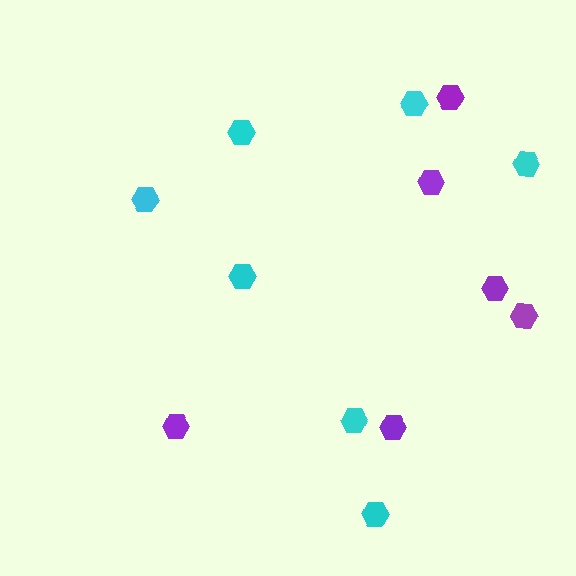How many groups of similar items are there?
There are 2 groups: one group of cyan hexagons (7) and one group of purple hexagons (6).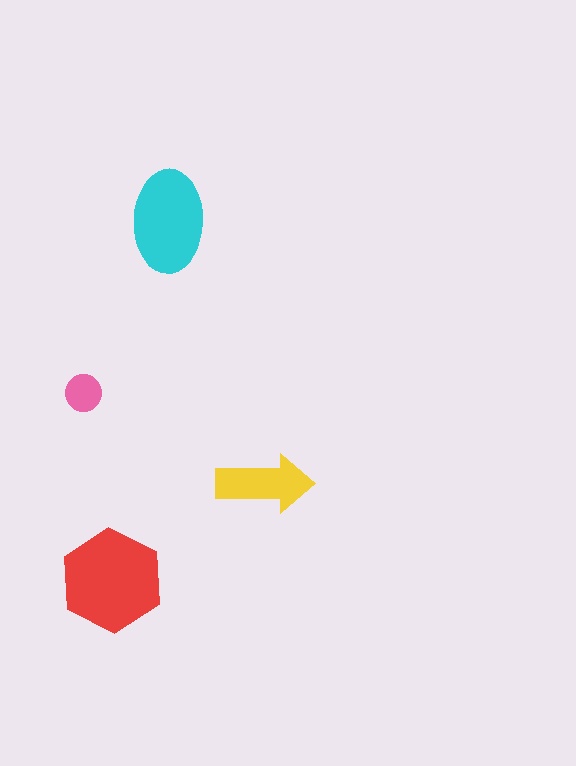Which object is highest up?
The cyan ellipse is topmost.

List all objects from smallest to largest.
The pink circle, the yellow arrow, the cyan ellipse, the red hexagon.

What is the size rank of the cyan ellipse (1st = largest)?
2nd.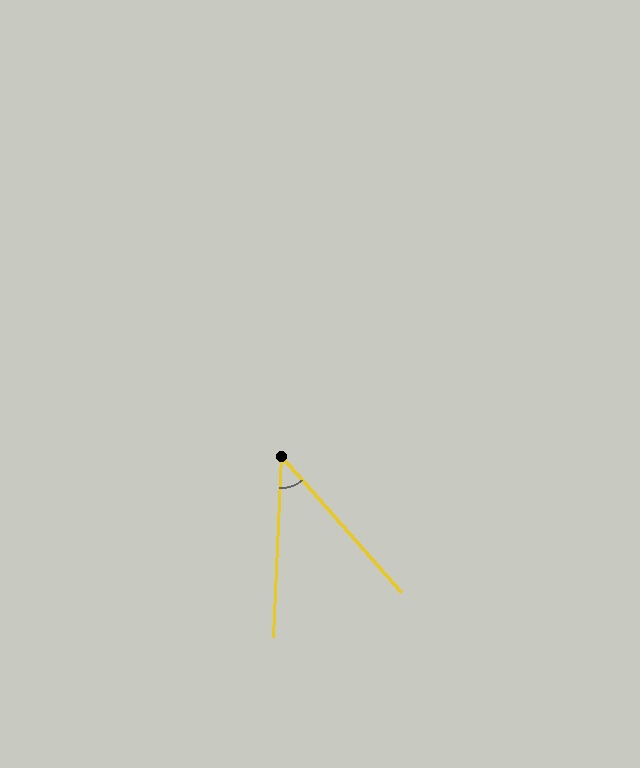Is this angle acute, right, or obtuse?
It is acute.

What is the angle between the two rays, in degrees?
Approximately 44 degrees.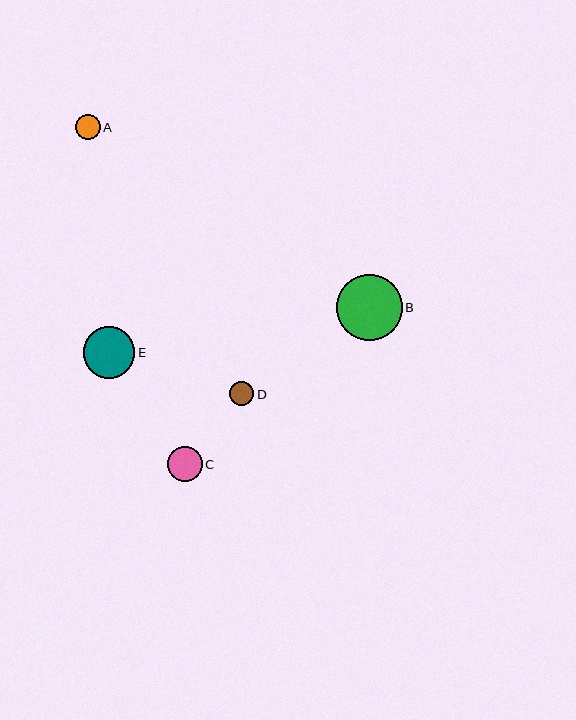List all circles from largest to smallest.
From largest to smallest: B, E, C, A, D.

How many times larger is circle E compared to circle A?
Circle E is approximately 2.1 times the size of circle A.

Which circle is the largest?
Circle B is the largest with a size of approximately 66 pixels.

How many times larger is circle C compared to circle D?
Circle C is approximately 1.5 times the size of circle D.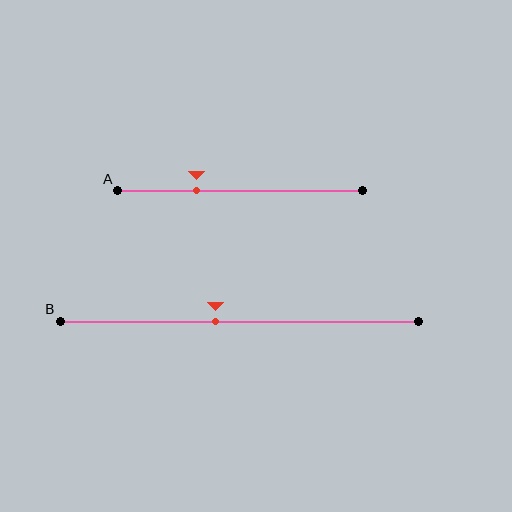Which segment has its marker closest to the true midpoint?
Segment B has its marker closest to the true midpoint.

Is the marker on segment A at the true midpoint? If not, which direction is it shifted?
No, the marker on segment A is shifted to the left by about 18% of the segment length.